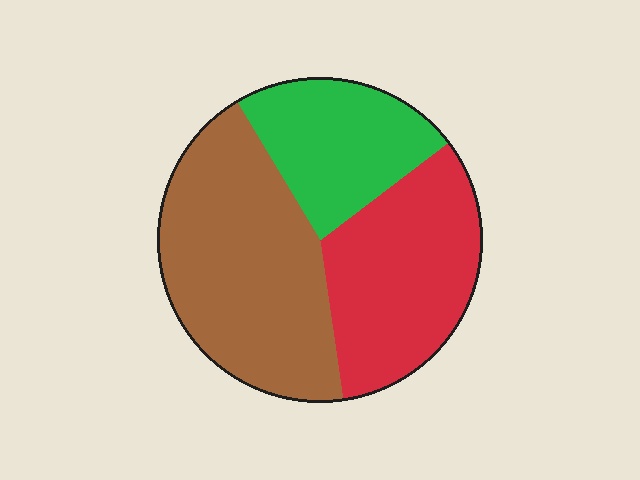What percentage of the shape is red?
Red takes up between a quarter and a half of the shape.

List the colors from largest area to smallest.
From largest to smallest: brown, red, green.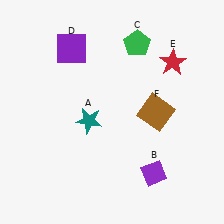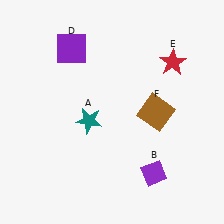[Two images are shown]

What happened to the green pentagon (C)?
The green pentagon (C) was removed in Image 2. It was in the top-right area of Image 1.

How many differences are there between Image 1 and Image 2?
There is 1 difference between the two images.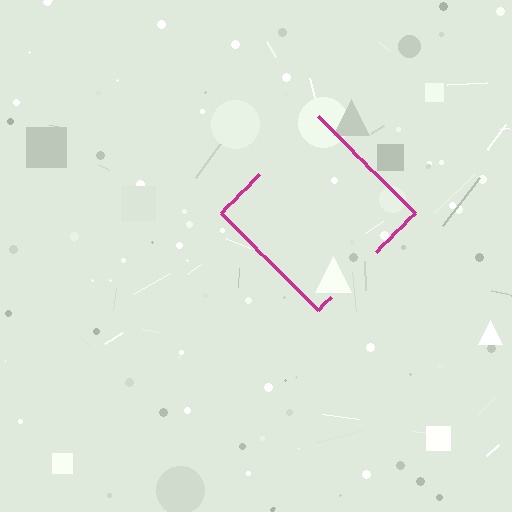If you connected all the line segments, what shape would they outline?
They would outline a diamond.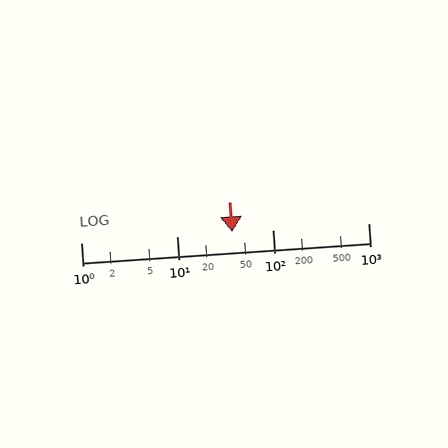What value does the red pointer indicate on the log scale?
The pointer indicates approximately 38.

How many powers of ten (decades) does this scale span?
The scale spans 3 decades, from 1 to 1000.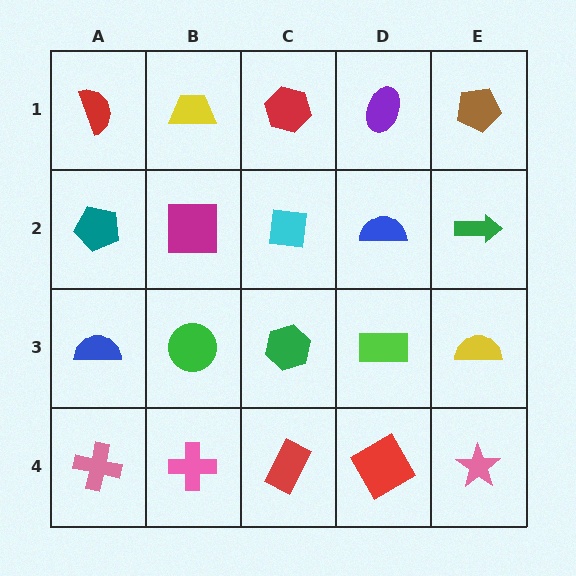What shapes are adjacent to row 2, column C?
A red hexagon (row 1, column C), a green hexagon (row 3, column C), a magenta square (row 2, column B), a blue semicircle (row 2, column D).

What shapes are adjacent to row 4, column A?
A blue semicircle (row 3, column A), a pink cross (row 4, column B).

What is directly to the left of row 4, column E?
A red square.